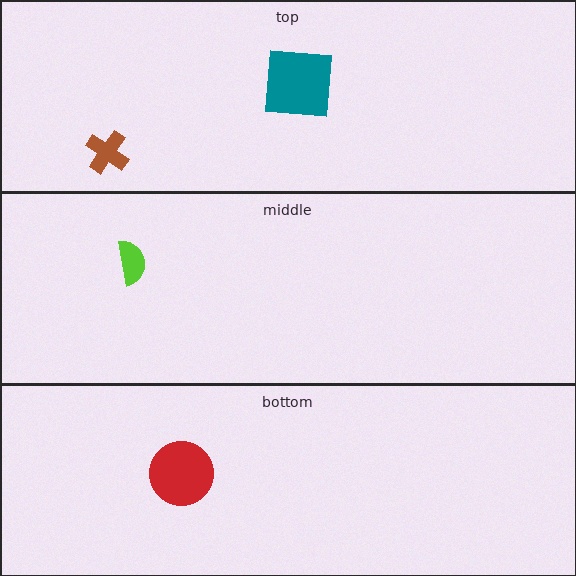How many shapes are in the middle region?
1.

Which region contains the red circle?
The bottom region.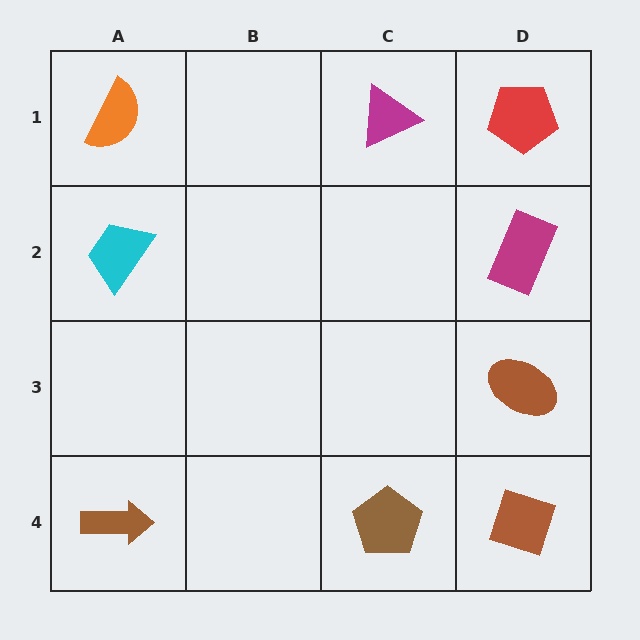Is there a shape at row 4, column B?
No, that cell is empty.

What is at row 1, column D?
A red pentagon.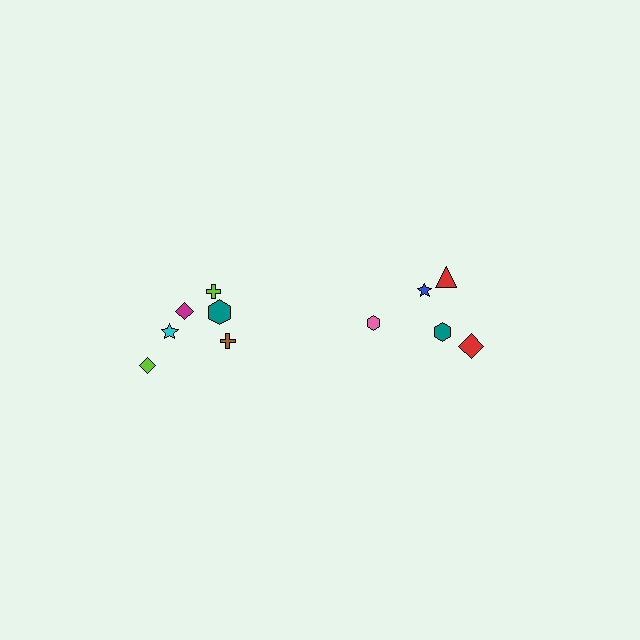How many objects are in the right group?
There are 5 objects.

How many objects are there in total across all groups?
There are 12 objects.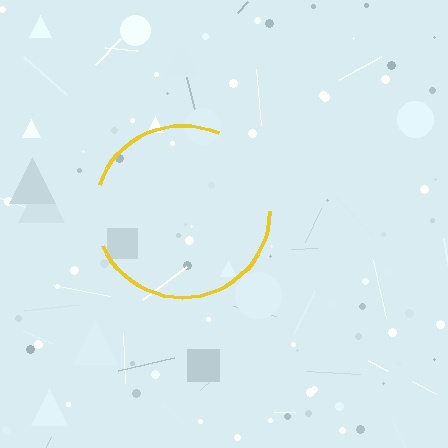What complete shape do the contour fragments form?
The contour fragments form a circle.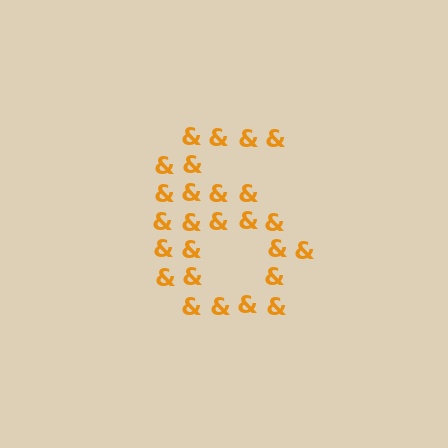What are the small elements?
The small elements are ampersands.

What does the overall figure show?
The overall figure shows the digit 6.